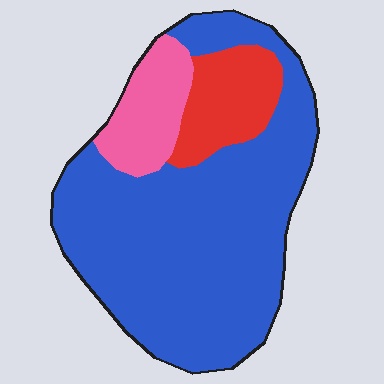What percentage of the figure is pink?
Pink takes up about one eighth (1/8) of the figure.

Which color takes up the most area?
Blue, at roughly 75%.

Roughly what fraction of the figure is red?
Red takes up about one eighth (1/8) of the figure.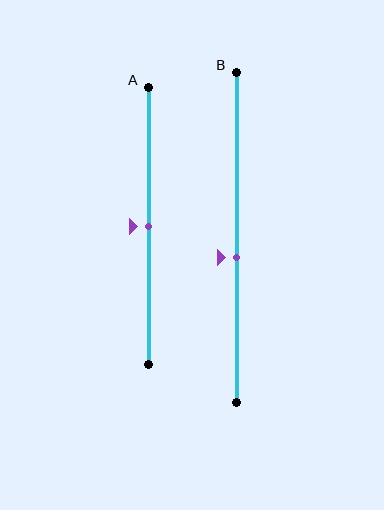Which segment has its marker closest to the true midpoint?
Segment A has its marker closest to the true midpoint.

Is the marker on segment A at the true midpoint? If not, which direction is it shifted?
Yes, the marker on segment A is at the true midpoint.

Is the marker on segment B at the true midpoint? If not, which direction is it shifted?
No, the marker on segment B is shifted downward by about 6% of the segment length.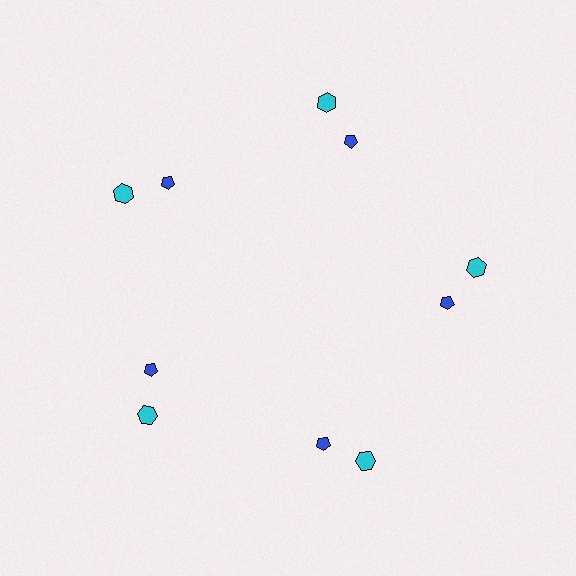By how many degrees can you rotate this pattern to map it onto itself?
The pattern maps onto itself every 72 degrees of rotation.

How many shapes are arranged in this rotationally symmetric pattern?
There are 10 shapes, arranged in 5 groups of 2.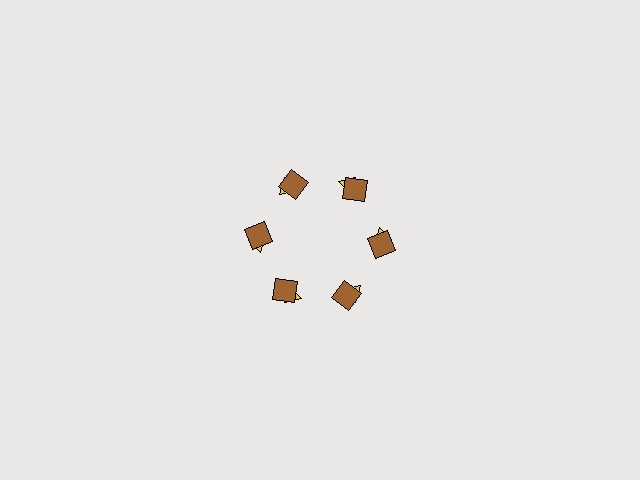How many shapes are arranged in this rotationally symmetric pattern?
There are 12 shapes, arranged in 6 groups of 2.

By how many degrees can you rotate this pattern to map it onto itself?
The pattern maps onto itself every 60 degrees of rotation.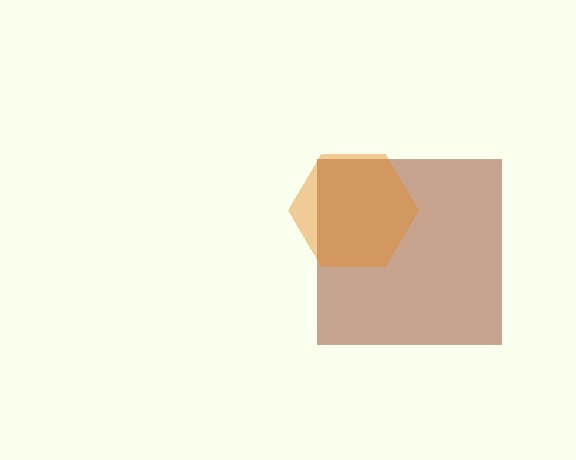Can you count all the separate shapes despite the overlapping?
Yes, there are 2 separate shapes.